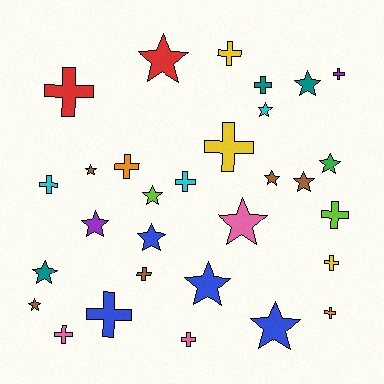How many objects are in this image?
There are 30 objects.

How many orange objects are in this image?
There are 2 orange objects.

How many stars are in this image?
There are 15 stars.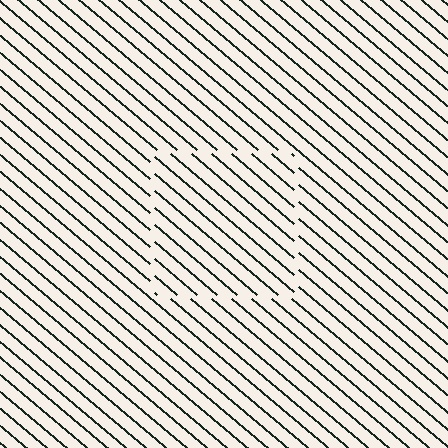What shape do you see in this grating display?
An illusory square. The interior of the shape contains the same grating, shifted by half a period — the contour is defined by the phase discontinuity where line-ends from the inner and outer gratings abut.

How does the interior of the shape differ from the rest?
The interior of the shape contains the same grating, shifted by half a period — the contour is defined by the phase discontinuity where line-ends from the inner and outer gratings abut.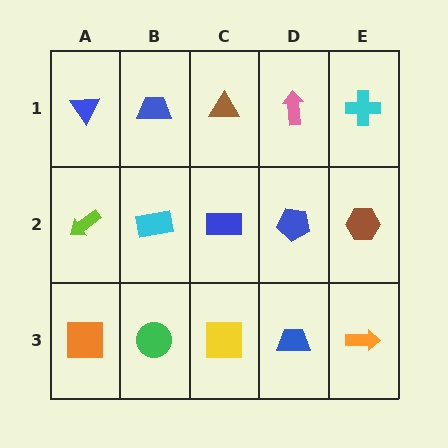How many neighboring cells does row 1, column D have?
3.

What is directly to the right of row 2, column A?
A cyan rectangle.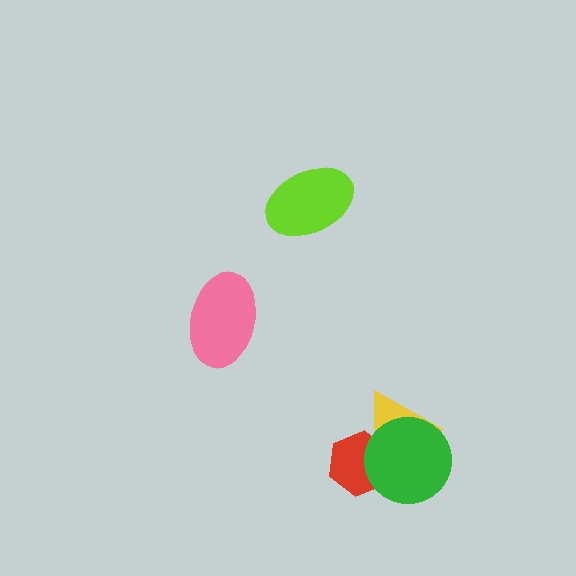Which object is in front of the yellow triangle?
The green circle is in front of the yellow triangle.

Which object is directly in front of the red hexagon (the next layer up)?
The yellow triangle is directly in front of the red hexagon.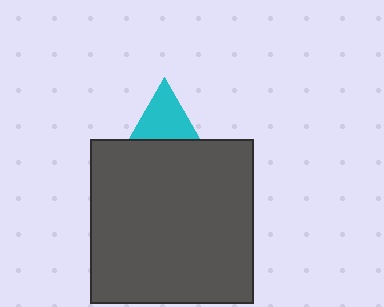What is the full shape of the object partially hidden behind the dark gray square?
The partially hidden object is a cyan triangle.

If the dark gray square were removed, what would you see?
You would see the complete cyan triangle.